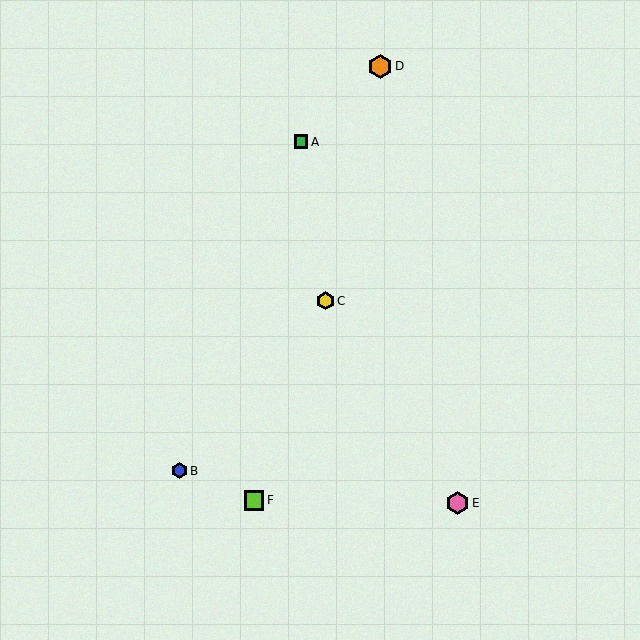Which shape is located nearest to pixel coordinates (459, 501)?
The pink hexagon (labeled E) at (458, 503) is nearest to that location.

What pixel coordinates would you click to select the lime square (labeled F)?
Click at (254, 500) to select the lime square F.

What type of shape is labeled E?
Shape E is a pink hexagon.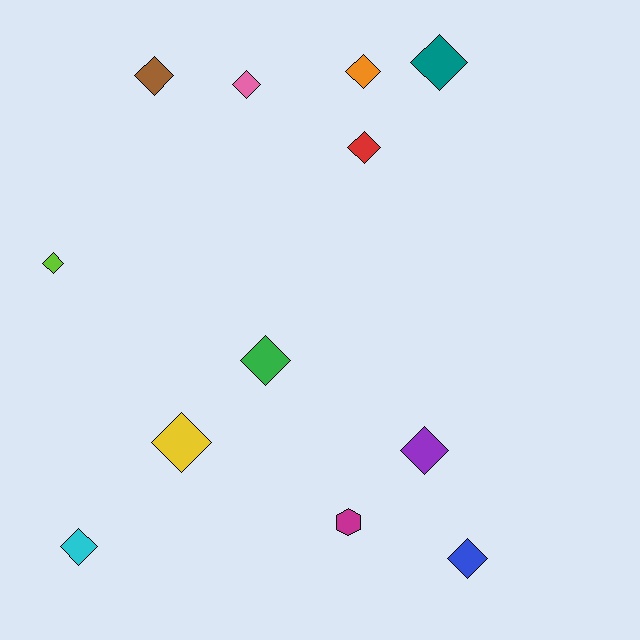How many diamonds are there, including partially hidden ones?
There are 11 diamonds.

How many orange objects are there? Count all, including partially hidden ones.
There is 1 orange object.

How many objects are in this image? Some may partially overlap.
There are 12 objects.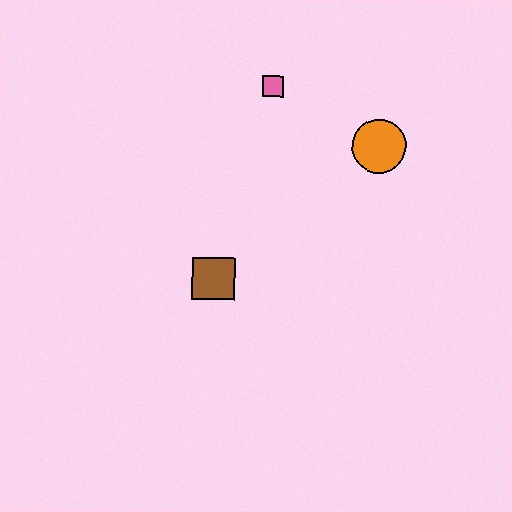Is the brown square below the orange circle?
Yes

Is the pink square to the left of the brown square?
No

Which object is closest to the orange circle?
The pink square is closest to the orange circle.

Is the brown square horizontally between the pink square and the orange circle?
No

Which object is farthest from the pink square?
The brown square is farthest from the pink square.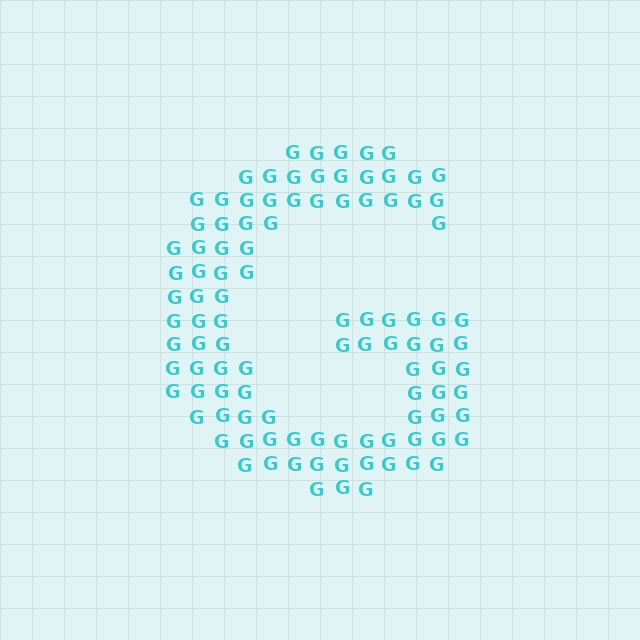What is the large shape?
The large shape is the letter G.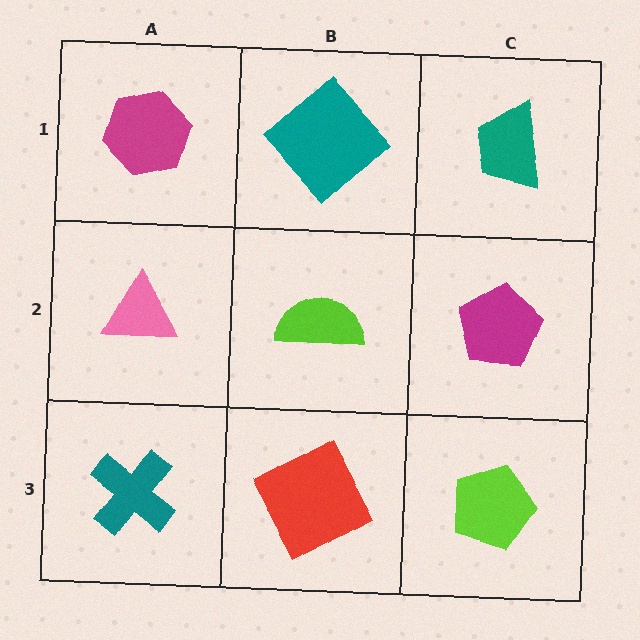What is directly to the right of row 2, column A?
A lime semicircle.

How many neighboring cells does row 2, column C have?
3.